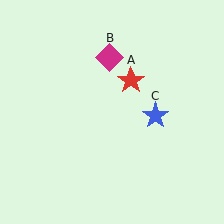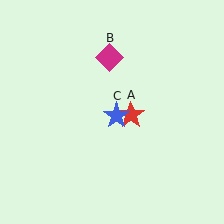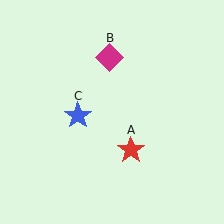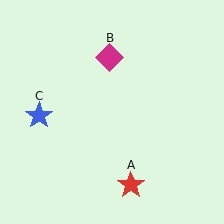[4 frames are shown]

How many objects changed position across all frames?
2 objects changed position: red star (object A), blue star (object C).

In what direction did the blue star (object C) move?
The blue star (object C) moved left.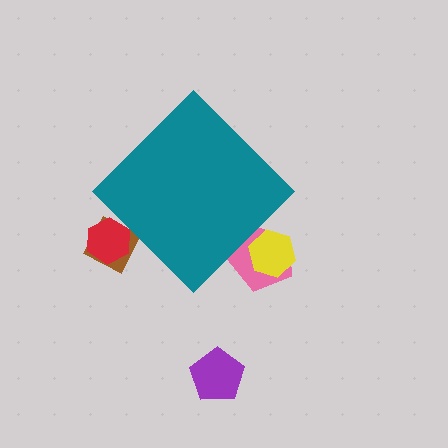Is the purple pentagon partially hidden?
No, the purple pentagon is fully visible.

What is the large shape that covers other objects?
A teal diamond.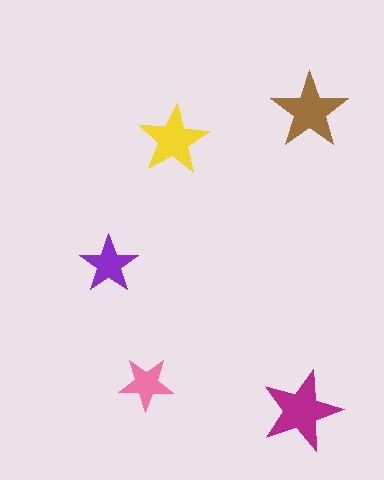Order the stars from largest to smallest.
the magenta one, the brown one, the yellow one, the purple one, the pink one.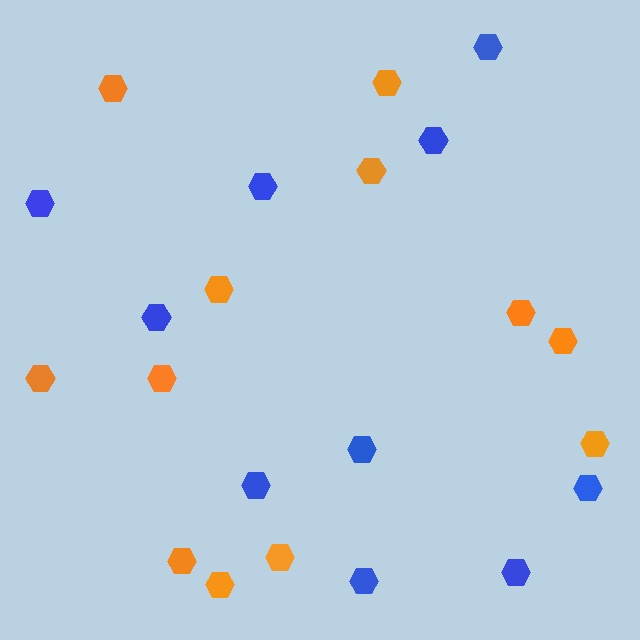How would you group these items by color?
There are 2 groups: one group of orange hexagons (12) and one group of blue hexagons (10).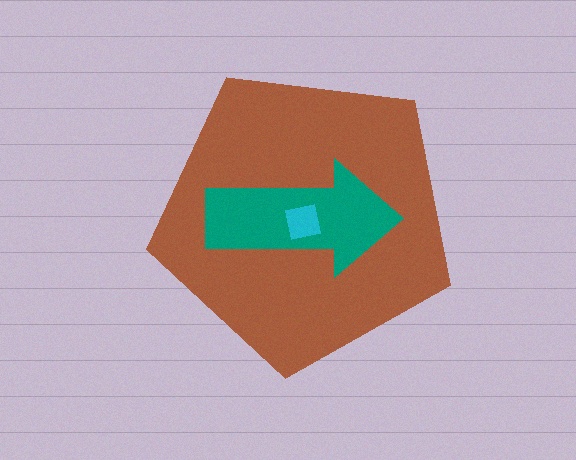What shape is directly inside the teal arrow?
The cyan square.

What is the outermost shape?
The brown pentagon.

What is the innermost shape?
The cyan square.